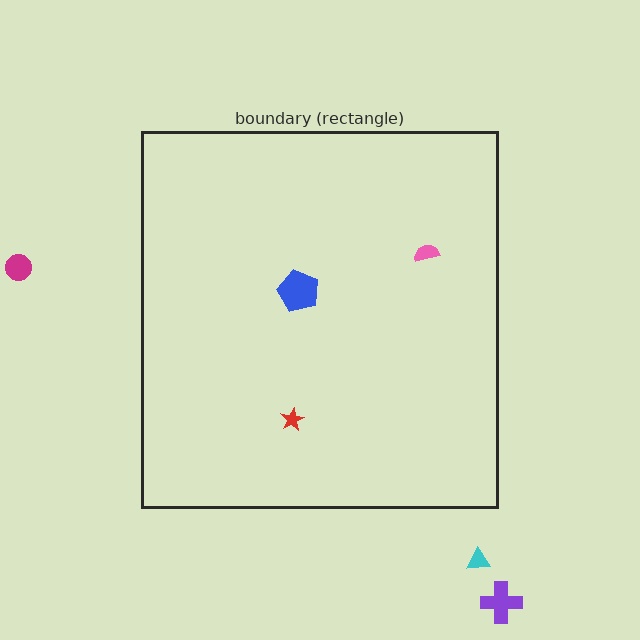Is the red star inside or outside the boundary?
Inside.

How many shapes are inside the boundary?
3 inside, 3 outside.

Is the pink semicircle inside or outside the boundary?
Inside.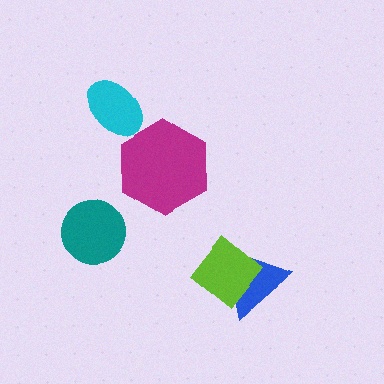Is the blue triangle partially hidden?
Yes, it is partially covered by another shape.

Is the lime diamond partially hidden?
No, no other shape covers it.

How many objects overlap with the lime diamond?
1 object overlaps with the lime diamond.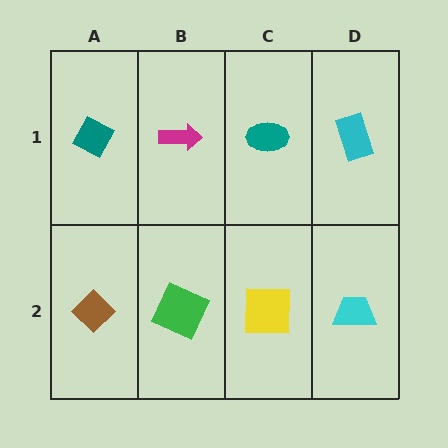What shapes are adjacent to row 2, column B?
A magenta arrow (row 1, column B), a brown diamond (row 2, column A), a yellow square (row 2, column C).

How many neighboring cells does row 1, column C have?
3.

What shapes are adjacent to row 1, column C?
A yellow square (row 2, column C), a magenta arrow (row 1, column B), a cyan rectangle (row 1, column D).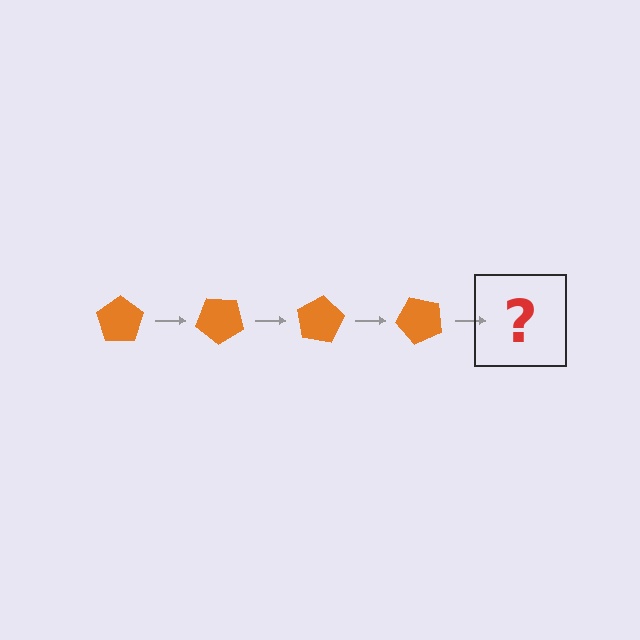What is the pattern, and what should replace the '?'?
The pattern is that the pentagon rotates 40 degrees each step. The '?' should be an orange pentagon rotated 160 degrees.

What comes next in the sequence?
The next element should be an orange pentagon rotated 160 degrees.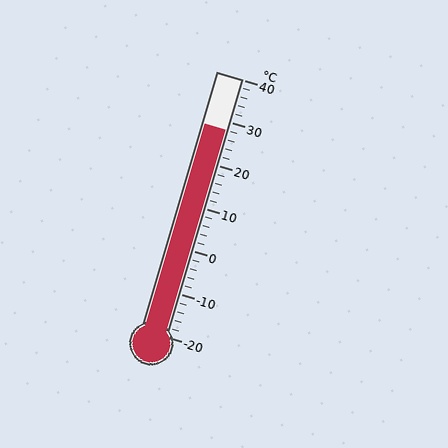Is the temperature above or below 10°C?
The temperature is above 10°C.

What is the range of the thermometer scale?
The thermometer scale ranges from -20°C to 40°C.